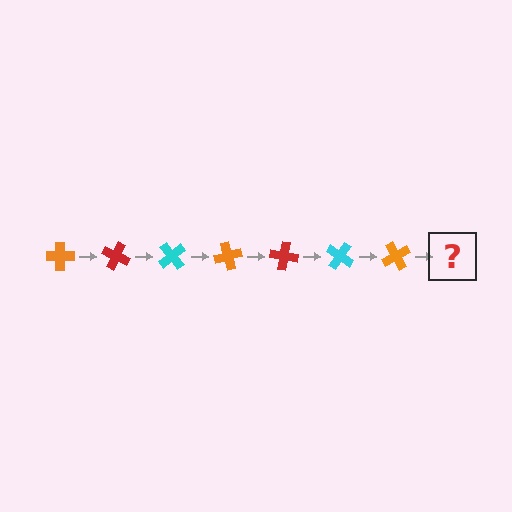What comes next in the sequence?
The next element should be a red cross, rotated 175 degrees from the start.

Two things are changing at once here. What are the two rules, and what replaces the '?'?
The two rules are that it rotates 25 degrees each step and the color cycles through orange, red, and cyan. The '?' should be a red cross, rotated 175 degrees from the start.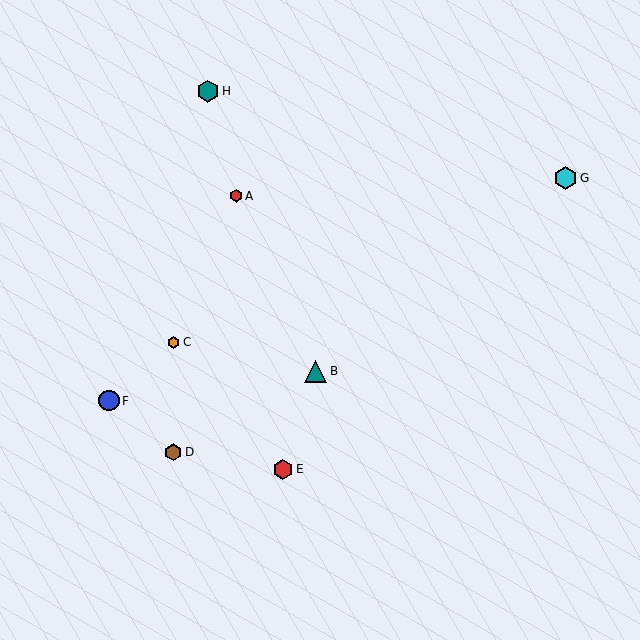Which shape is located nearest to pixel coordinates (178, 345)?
The orange hexagon (labeled C) at (173, 342) is nearest to that location.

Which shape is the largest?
The cyan hexagon (labeled G) is the largest.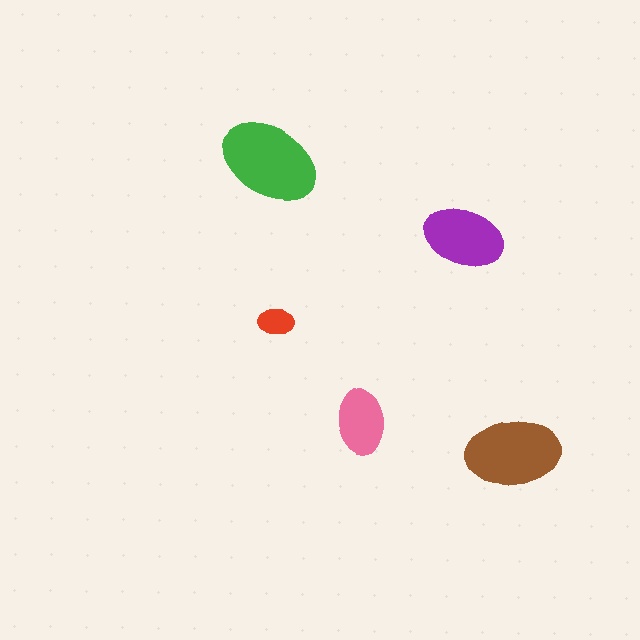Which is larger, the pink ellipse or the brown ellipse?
The brown one.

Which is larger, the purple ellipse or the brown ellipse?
The brown one.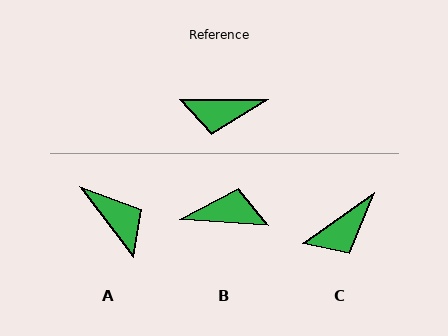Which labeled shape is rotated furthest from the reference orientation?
B, about 176 degrees away.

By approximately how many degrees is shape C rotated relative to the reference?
Approximately 36 degrees counter-clockwise.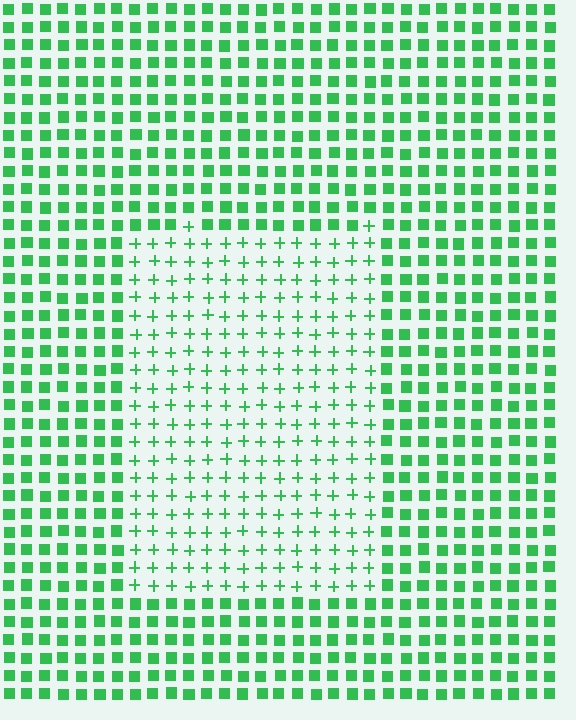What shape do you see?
I see a rectangle.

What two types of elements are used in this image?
The image uses plus signs inside the rectangle region and squares outside it.